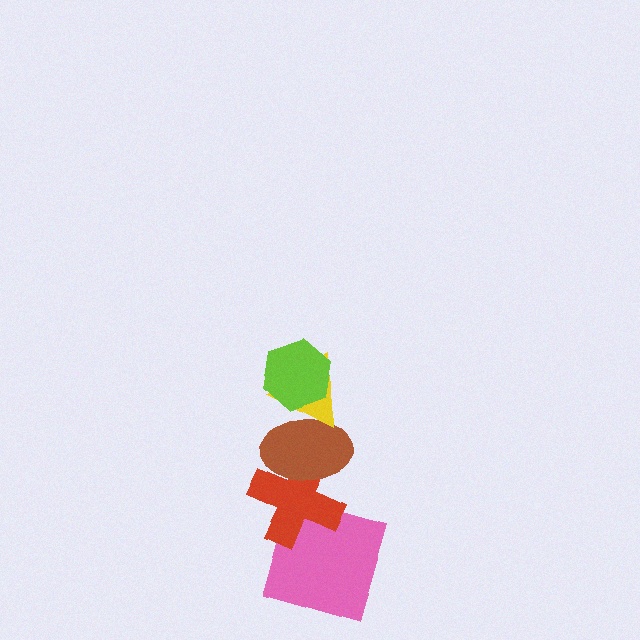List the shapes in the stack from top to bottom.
From top to bottom: the lime hexagon, the yellow triangle, the brown ellipse, the red cross, the pink square.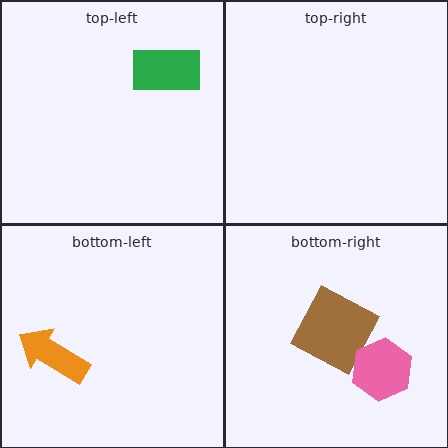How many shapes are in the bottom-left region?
1.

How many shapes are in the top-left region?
1.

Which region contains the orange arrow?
The bottom-left region.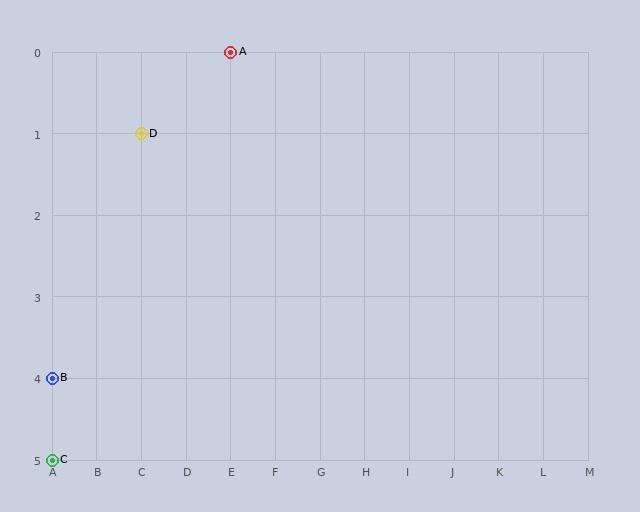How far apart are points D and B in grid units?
Points D and B are 2 columns and 3 rows apart (about 3.6 grid units diagonally).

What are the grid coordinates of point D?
Point D is at grid coordinates (C, 1).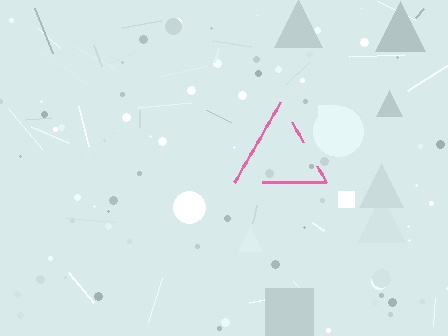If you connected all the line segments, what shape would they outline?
They would outline a triangle.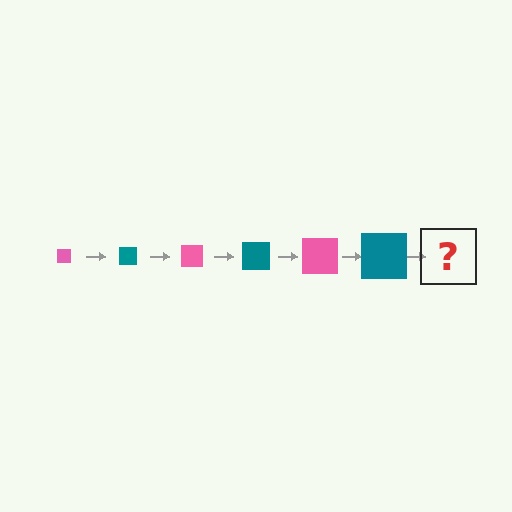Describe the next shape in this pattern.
It should be a pink square, larger than the previous one.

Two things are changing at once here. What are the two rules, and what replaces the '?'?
The two rules are that the square grows larger each step and the color cycles through pink and teal. The '?' should be a pink square, larger than the previous one.